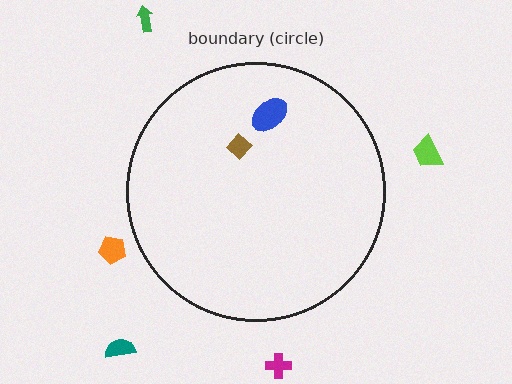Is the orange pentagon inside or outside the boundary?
Outside.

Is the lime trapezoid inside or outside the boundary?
Outside.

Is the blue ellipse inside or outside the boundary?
Inside.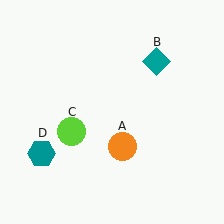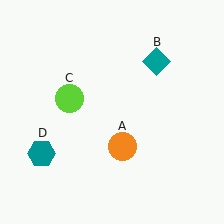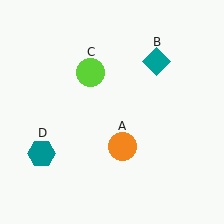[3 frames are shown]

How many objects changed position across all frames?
1 object changed position: lime circle (object C).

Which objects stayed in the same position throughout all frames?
Orange circle (object A) and teal diamond (object B) and teal hexagon (object D) remained stationary.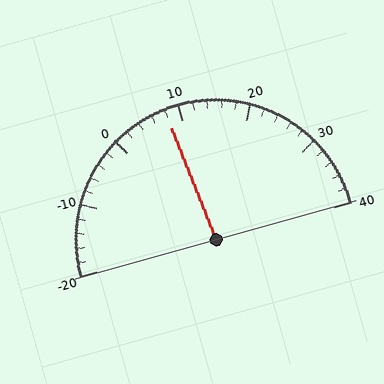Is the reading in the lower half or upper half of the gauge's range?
The reading is in the lower half of the range (-20 to 40).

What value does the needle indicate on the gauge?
The needle indicates approximately 8.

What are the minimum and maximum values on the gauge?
The gauge ranges from -20 to 40.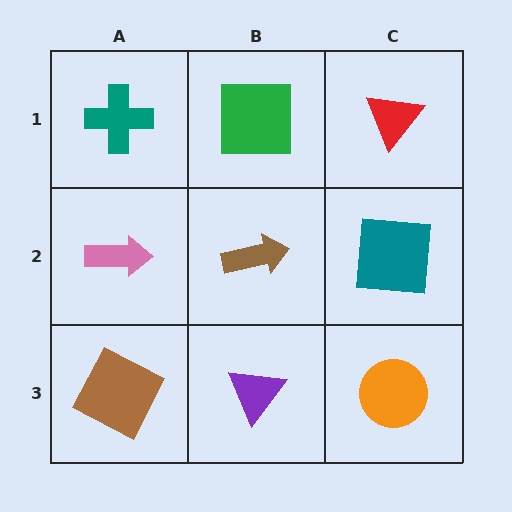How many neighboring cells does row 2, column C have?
3.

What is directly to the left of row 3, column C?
A purple triangle.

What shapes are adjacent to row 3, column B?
A brown arrow (row 2, column B), a brown square (row 3, column A), an orange circle (row 3, column C).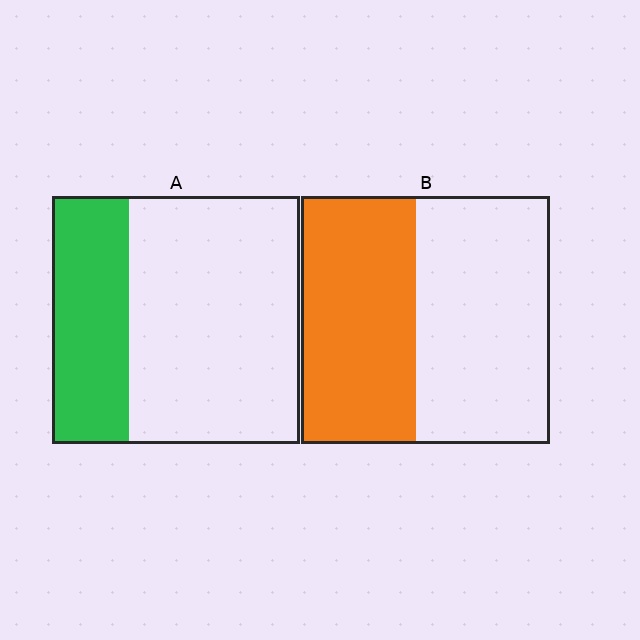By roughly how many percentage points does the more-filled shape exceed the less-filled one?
By roughly 15 percentage points (B over A).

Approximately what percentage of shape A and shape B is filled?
A is approximately 30% and B is approximately 45%.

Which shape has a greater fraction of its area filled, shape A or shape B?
Shape B.